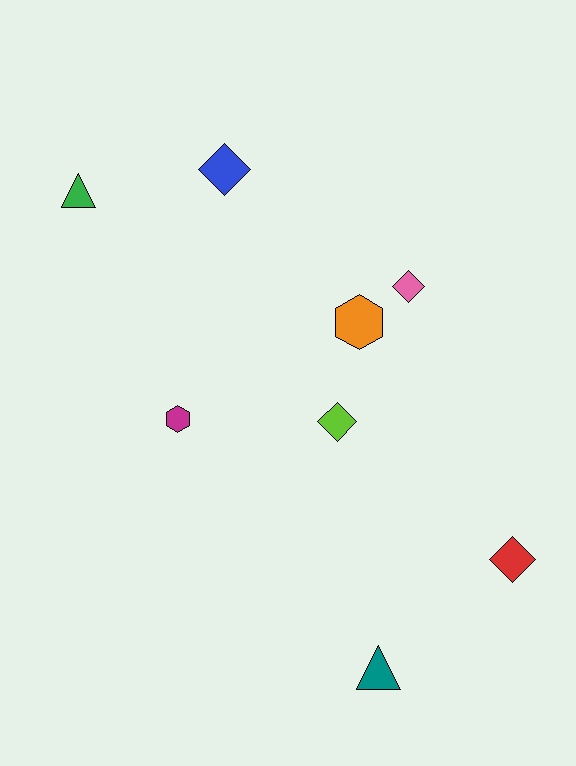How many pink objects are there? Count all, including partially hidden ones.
There is 1 pink object.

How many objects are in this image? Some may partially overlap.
There are 8 objects.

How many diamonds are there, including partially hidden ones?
There are 4 diamonds.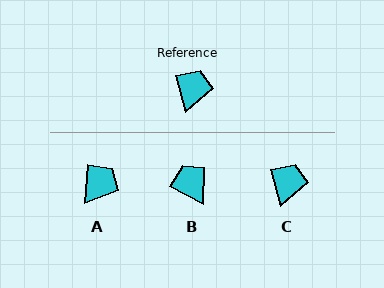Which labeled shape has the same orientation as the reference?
C.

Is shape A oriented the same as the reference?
No, it is off by about 20 degrees.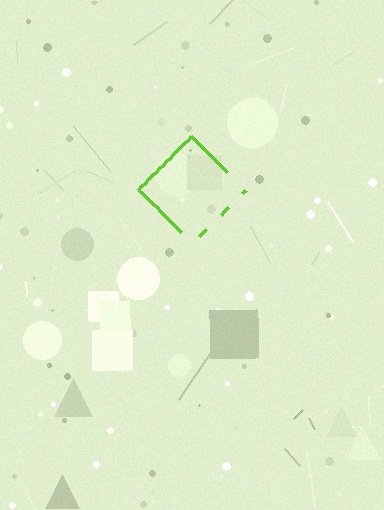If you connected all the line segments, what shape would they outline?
They would outline a diamond.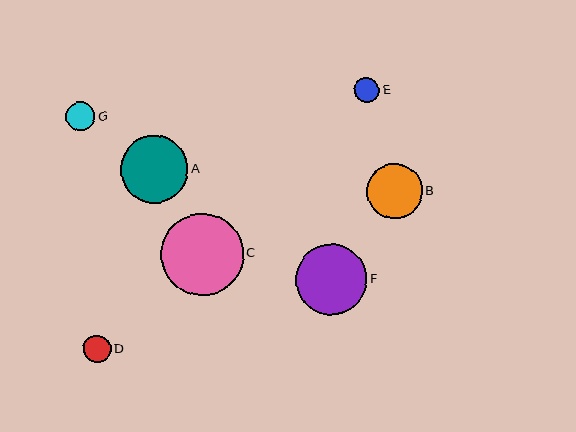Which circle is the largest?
Circle C is the largest with a size of approximately 83 pixels.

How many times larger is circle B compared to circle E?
Circle B is approximately 2.2 times the size of circle E.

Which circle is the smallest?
Circle E is the smallest with a size of approximately 25 pixels.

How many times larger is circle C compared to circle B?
Circle C is approximately 1.5 times the size of circle B.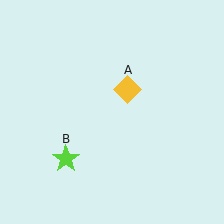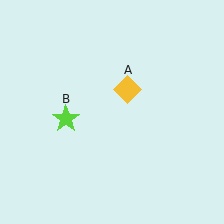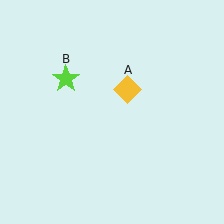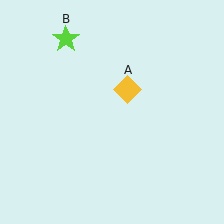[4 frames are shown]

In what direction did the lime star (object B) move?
The lime star (object B) moved up.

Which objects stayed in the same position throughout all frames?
Yellow diamond (object A) remained stationary.